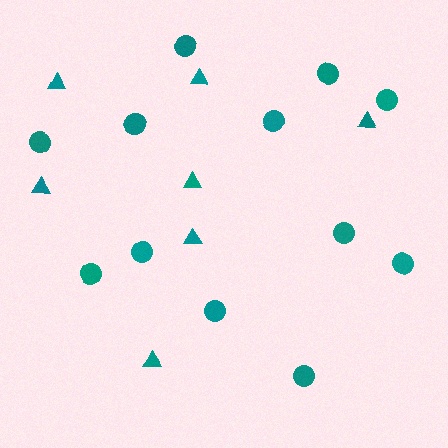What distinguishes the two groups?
There are 2 groups: one group of triangles (7) and one group of circles (12).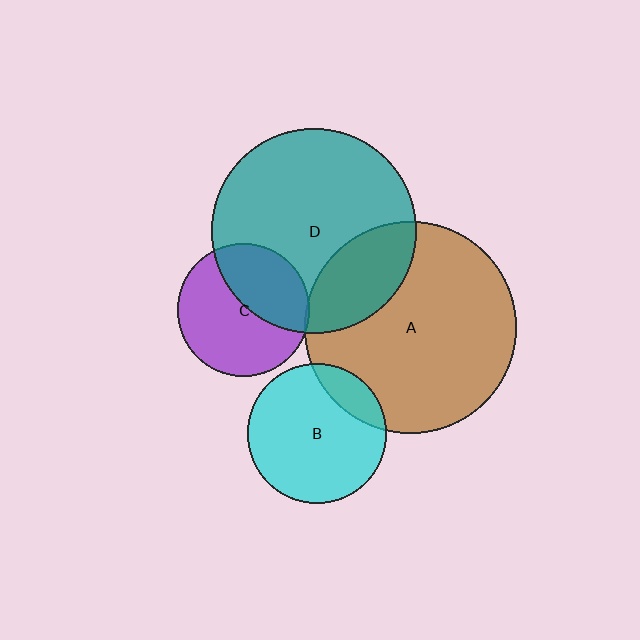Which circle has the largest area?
Circle A (brown).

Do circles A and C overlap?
Yes.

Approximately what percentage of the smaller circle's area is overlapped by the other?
Approximately 5%.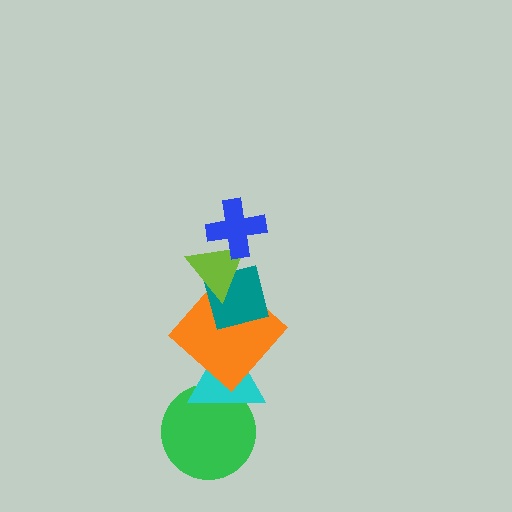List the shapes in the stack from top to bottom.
From top to bottom: the blue cross, the lime triangle, the teal square, the orange diamond, the cyan triangle, the green circle.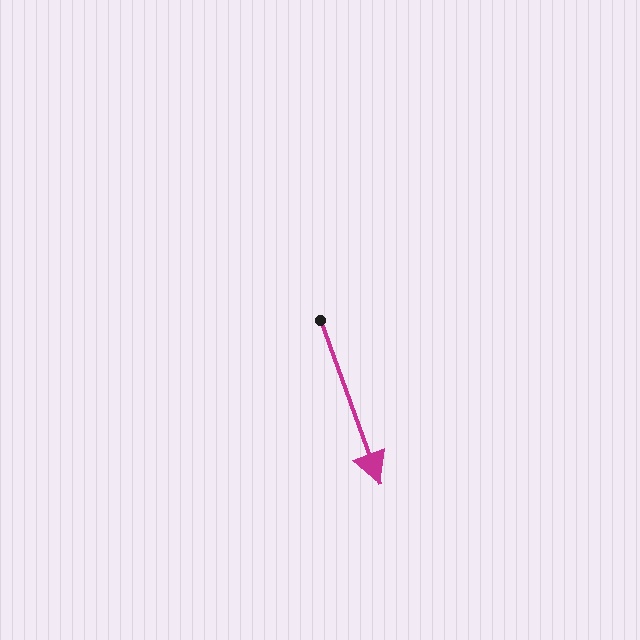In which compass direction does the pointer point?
South.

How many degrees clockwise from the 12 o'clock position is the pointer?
Approximately 160 degrees.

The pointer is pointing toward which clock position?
Roughly 5 o'clock.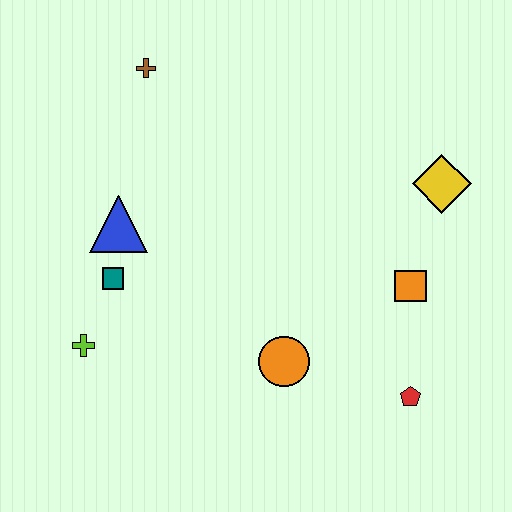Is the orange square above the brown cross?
No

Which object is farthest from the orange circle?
The brown cross is farthest from the orange circle.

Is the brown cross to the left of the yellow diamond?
Yes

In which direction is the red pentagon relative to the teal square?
The red pentagon is to the right of the teal square.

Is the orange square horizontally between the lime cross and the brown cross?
No